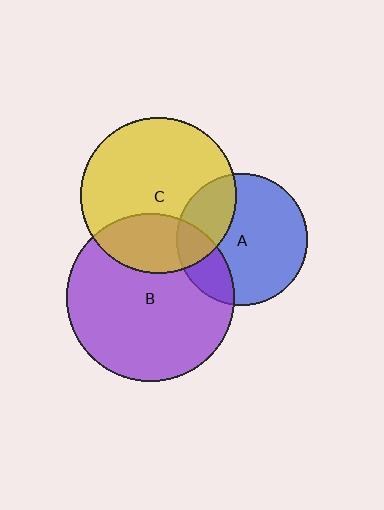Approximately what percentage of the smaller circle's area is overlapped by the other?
Approximately 25%.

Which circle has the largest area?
Circle B (purple).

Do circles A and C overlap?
Yes.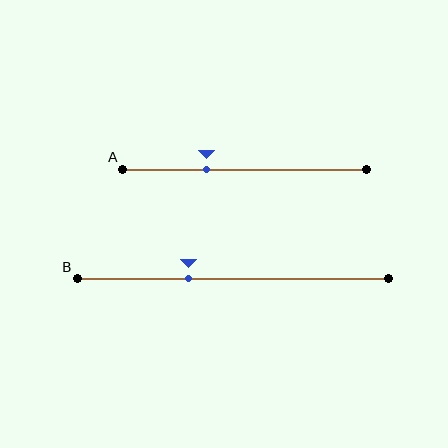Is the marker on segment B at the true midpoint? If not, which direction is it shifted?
No, the marker on segment B is shifted to the left by about 14% of the segment length.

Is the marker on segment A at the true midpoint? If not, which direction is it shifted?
No, the marker on segment A is shifted to the left by about 16% of the segment length.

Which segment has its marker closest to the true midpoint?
Segment B has its marker closest to the true midpoint.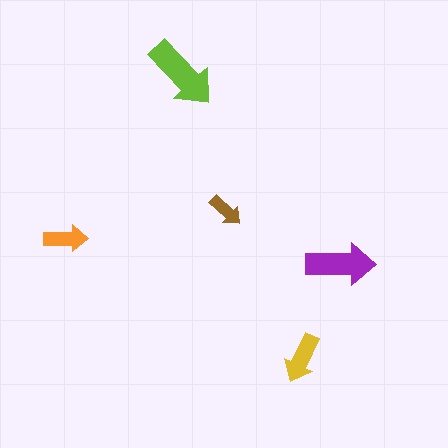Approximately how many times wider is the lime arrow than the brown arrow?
About 2 times wider.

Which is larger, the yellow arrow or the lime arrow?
The lime one.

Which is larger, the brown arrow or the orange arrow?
The orange one.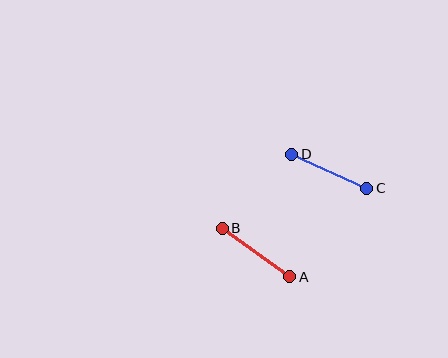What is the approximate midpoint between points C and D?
The midpoint is at approximately (329, 171) pixels.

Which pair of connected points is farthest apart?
Points A and B are farthest apart.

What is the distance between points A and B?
The distance is approximately 83 pixels.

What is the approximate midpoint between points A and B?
The midpoint is at approximately (256, 252) pixels.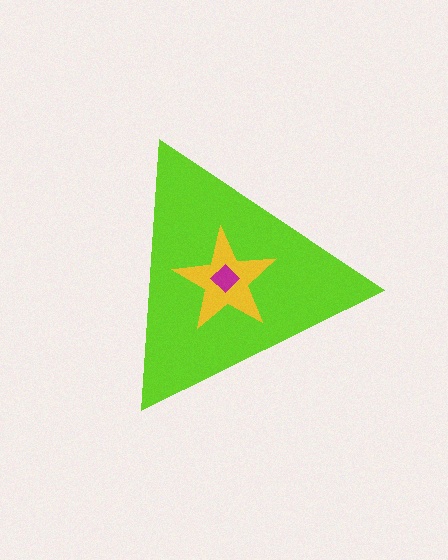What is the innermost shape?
The magenta diamond.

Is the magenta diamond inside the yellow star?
Yes.